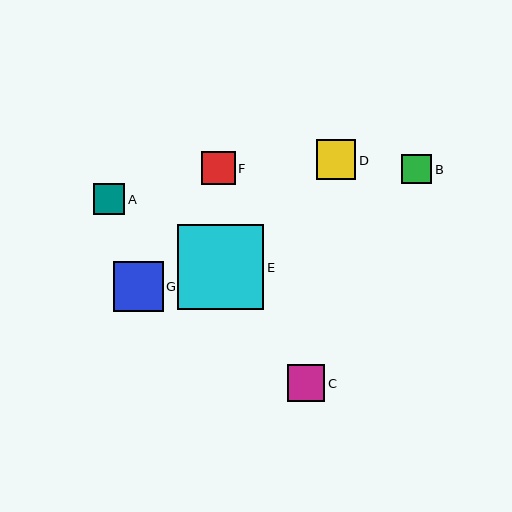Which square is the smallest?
Square B is the smallest with a size of approximately 30 pixels.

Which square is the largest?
Square E is the largest with a size of approximately 86 pixels.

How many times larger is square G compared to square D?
Square G is approximately 1.3 times the size of square D.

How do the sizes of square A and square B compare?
Square A and square B are approximately the same size.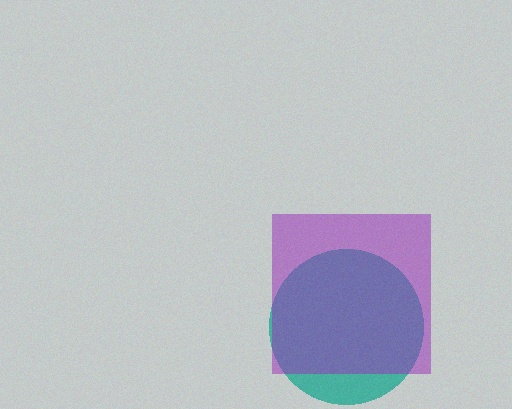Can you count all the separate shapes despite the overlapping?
Yes, there are 2 separate shapes.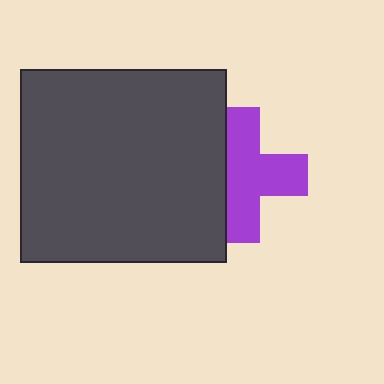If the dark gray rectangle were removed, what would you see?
You would see the complete purple cross.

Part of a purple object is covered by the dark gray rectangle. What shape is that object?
It is a cross.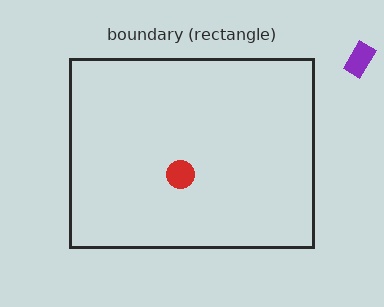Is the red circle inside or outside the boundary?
Inside.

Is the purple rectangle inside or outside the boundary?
Outside.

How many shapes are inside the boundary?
1 inside, 1 outside.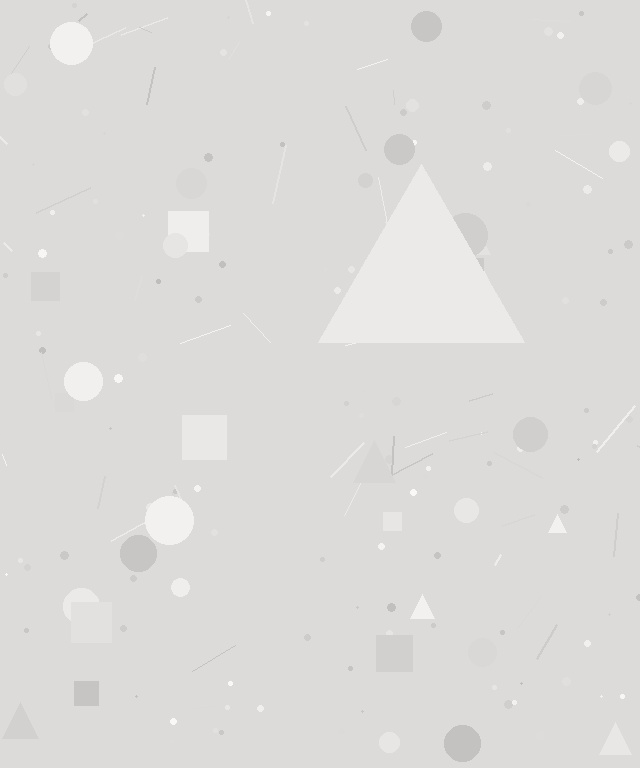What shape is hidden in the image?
A triangle is hidden in the image.